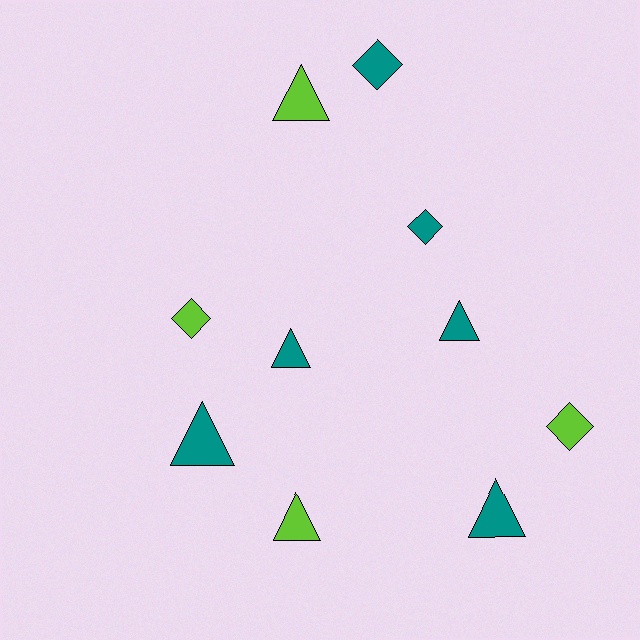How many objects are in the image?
There are 10 objects.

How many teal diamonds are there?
There are 2 teal diamonds.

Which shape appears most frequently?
Triangle, with 6 objects.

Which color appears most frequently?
Teal, with 6 objects.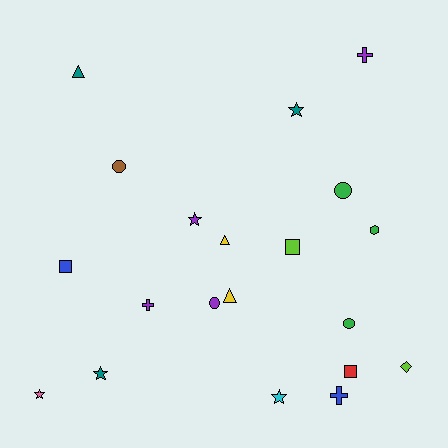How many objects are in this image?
There are 20 objects.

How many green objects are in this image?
There are 3 green objects.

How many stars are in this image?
There are 5 stars.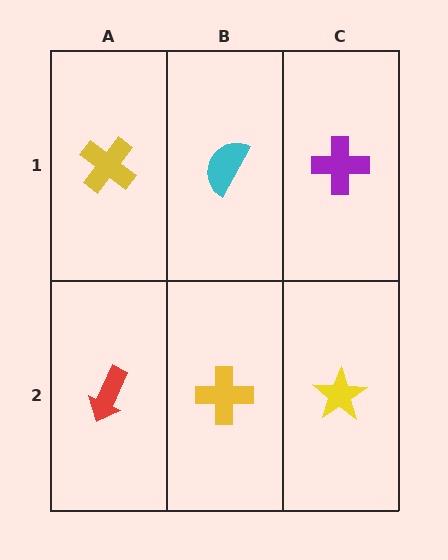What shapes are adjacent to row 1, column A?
A red arrow (row 2, column A), a cyan semicircle (row 1, column B).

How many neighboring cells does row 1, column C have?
2.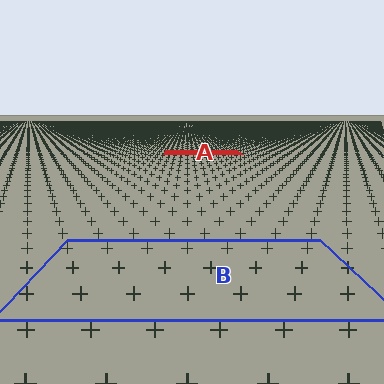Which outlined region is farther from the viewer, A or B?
Region A is farther from the viewer — the texture elements inside it appear smaller and more densely packed.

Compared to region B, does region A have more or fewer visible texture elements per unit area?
Region A has more texture elements per unit area — they are packed more densely because it is farther away.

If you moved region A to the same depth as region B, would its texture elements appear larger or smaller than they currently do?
They would appear larger. At a closer depth, the same texture elements are projected at a bigger on-screen size.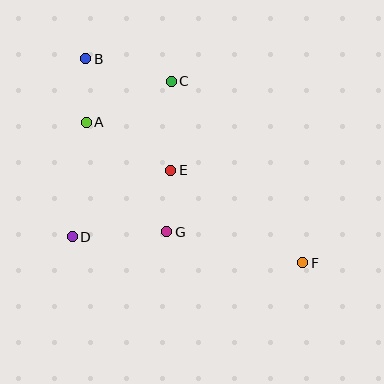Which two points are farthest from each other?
Points B and F are farthest from each other.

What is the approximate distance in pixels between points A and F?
The distance between A and F is approximately 258 pixels.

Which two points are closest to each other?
Points E and G are closest to each other.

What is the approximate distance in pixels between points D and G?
The distance between D and G is approximately 95 pixels.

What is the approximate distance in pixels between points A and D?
The distance between A and D is approximately 115 pixels.